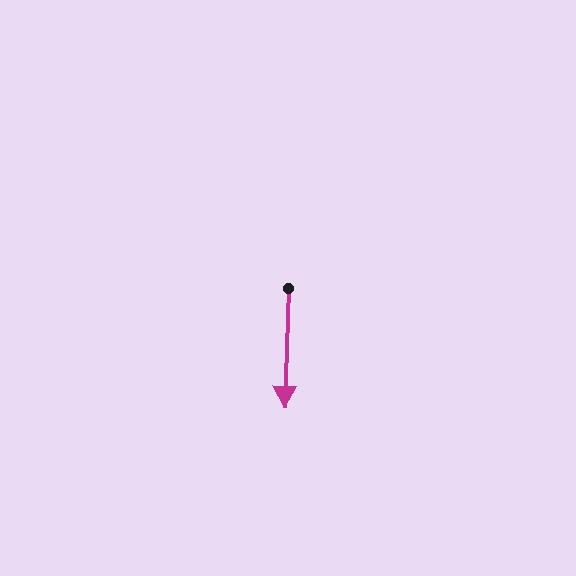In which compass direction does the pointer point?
South.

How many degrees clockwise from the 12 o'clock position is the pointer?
Approximately 182 degrees.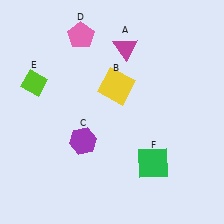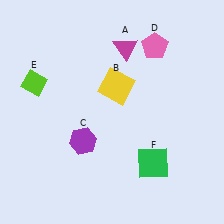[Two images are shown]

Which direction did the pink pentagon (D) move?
The pink pentagon (D) moved right.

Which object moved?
The pink pentagon (D) moved right.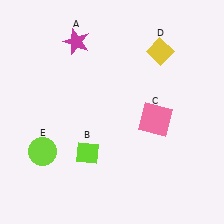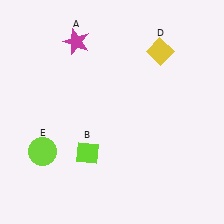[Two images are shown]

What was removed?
The pink square (C) was removed in Image 2.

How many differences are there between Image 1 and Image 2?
There is 1 difference between the two images.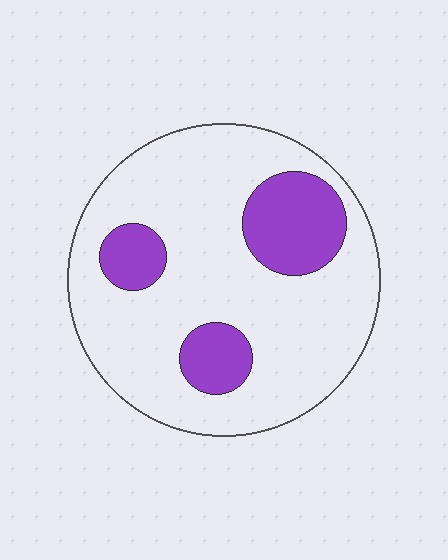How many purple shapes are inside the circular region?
3.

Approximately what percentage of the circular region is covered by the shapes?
Approximately 20%.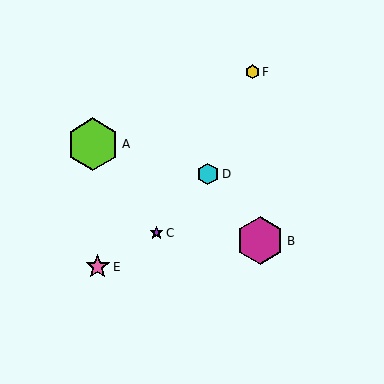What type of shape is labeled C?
Shape C is a purple star.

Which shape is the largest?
The lime hexagon (labeled A) is the largest.